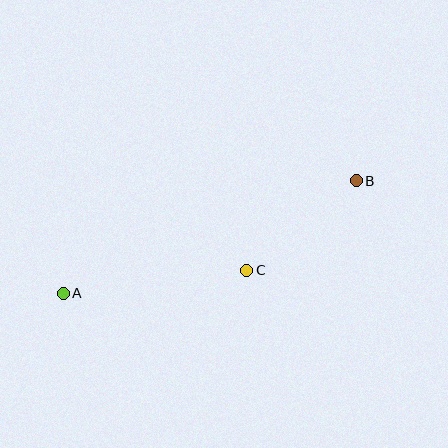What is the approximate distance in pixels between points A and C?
The distance between A and C is approximately 185 pixels.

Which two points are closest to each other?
Points B and C are closest to each other.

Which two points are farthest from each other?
Points A and B are farthest from each other.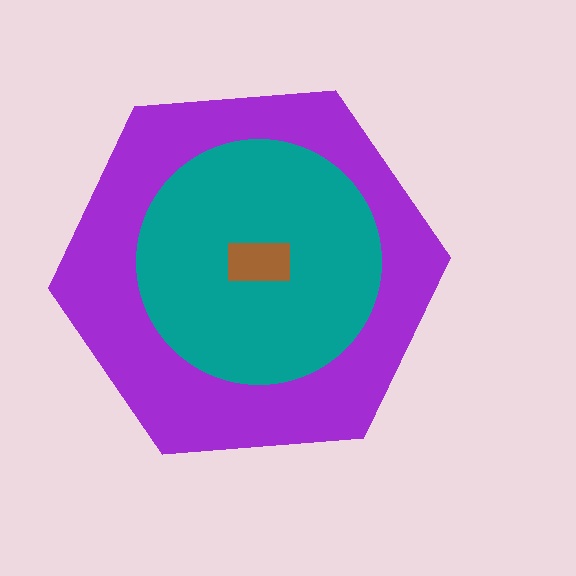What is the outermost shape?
The purple hexagon.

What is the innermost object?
The brown rectangle.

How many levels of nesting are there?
3.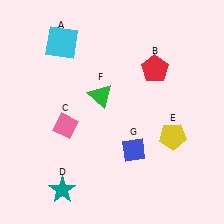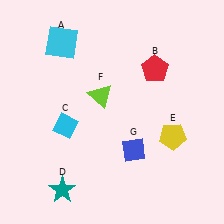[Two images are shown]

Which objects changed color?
C changed from pink to cyan. F changed from green to lime.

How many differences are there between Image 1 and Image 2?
There are 2 differences between the two images.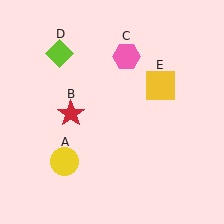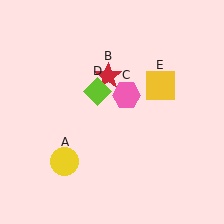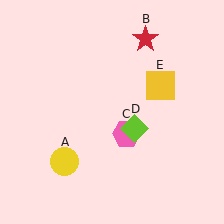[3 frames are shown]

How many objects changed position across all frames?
3 objects changed position: red star (object B), pink hexagon (object C), lime diamond (object D).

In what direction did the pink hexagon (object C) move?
The pink hexagon (object C) moved down.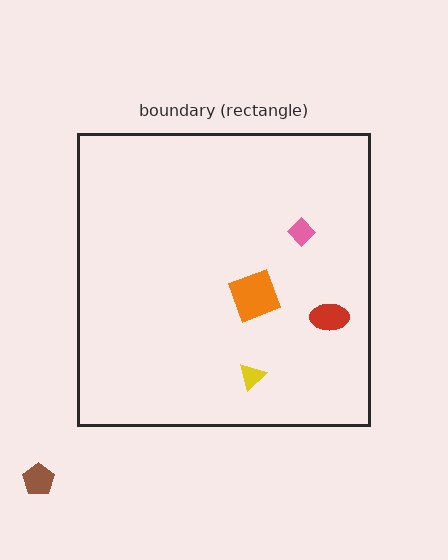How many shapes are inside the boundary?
4 inside, 1 outside.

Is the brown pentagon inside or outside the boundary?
Outside.